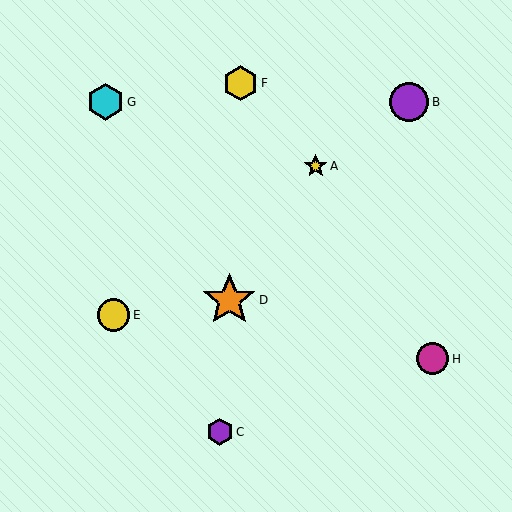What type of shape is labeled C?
Shape C is a purple hexagon.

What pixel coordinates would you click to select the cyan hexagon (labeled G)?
Click at (106, 102) to select the cyan hexagon G.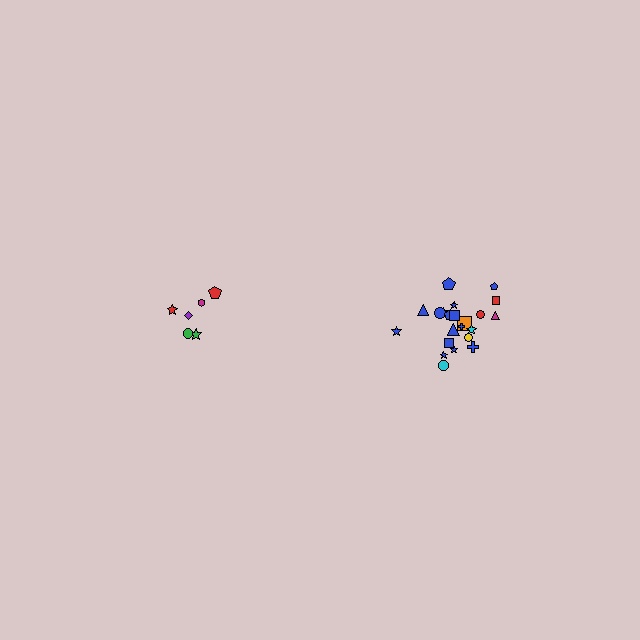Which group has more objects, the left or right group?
The right group.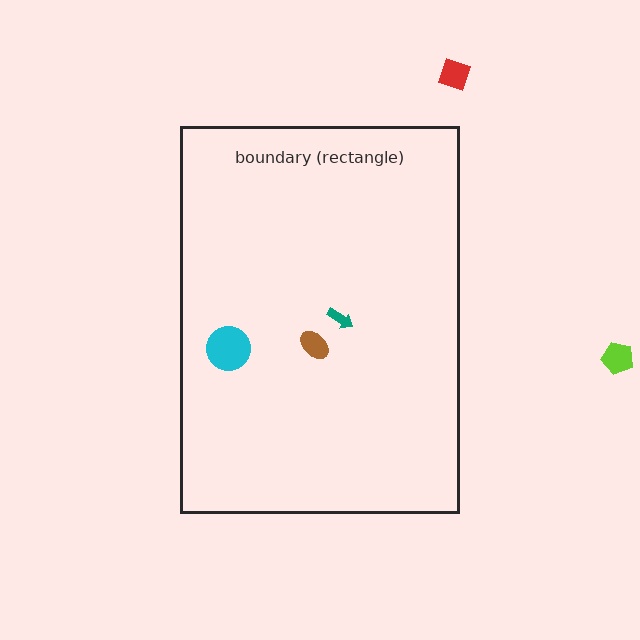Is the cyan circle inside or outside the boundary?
Inside.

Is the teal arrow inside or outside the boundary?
Inside.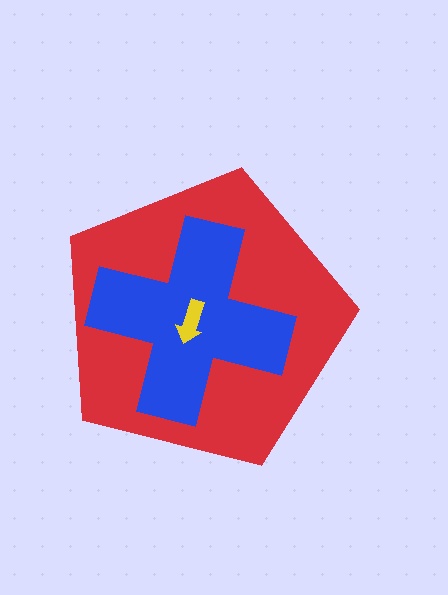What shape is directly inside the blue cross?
The yellow arrow.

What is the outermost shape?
The red pentagon.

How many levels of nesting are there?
3.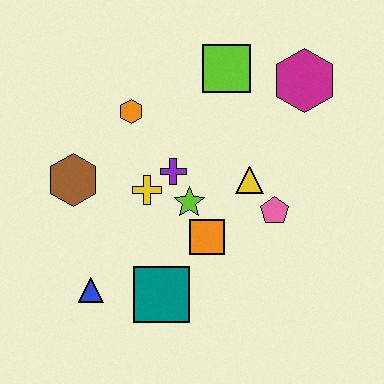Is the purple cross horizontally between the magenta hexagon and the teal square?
Yes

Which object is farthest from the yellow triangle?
The blue triangle is farthest from the yellow triangle.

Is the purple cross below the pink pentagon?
No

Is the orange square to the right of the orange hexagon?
Yes